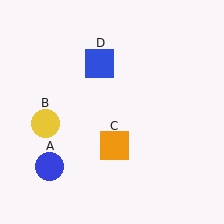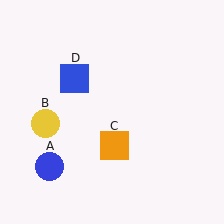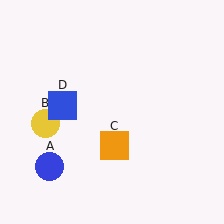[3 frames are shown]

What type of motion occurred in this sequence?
The blue square (object D) rotated counterclockwise around the center of the scene.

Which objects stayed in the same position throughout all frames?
Blue circle (object A) and yellow circle (object B) and orange square (object C) remained stationary.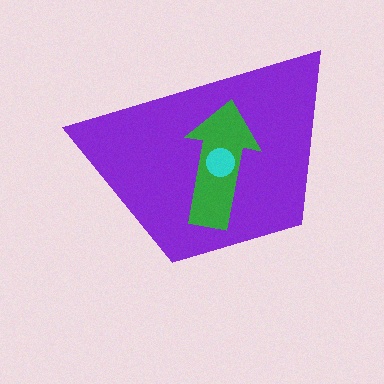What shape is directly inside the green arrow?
The cyan circle.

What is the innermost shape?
The cyan circle.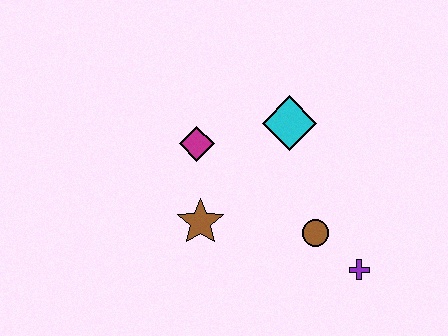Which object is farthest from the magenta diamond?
The purple cross is farthest from the magenta diamond.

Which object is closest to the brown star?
The magenta diamond is closest to the brown star.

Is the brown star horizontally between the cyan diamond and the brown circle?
No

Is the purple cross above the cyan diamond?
No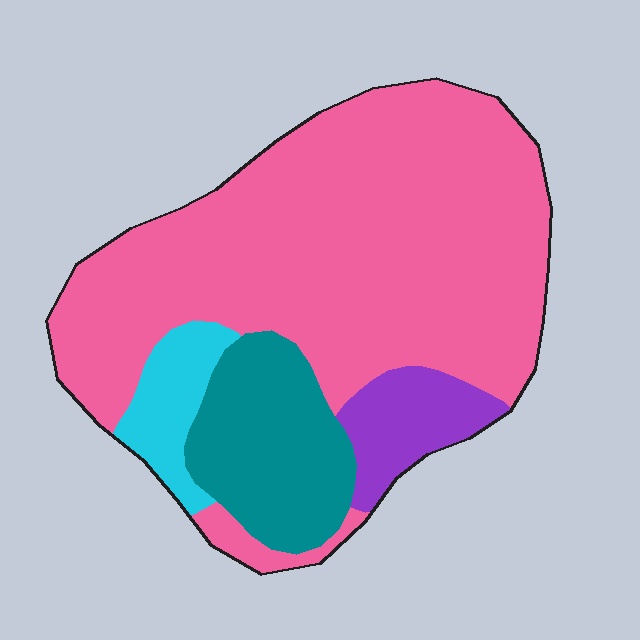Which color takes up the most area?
Pink, at roughly 70%.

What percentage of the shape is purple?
Purple covers around 10% of the shape.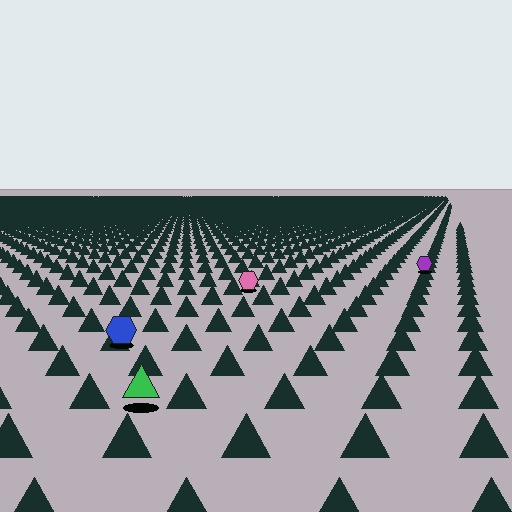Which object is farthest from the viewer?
The purple hexagon is farthest from the viewer. It appears smaller and the ground texture around it is denser.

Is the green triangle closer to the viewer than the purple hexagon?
Yes. The green triangle is closer — you can tell from the texture gradient: the ground texture is coarser near it.